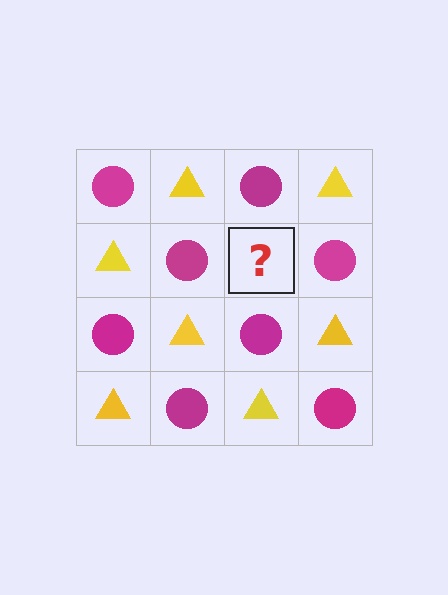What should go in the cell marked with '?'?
The missing cell should contain a yellow triangle.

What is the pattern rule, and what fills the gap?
The rule is that it alternates magenta circle and yellow triangle in a checkerboard pattern. The gap should be filled with a yellow triangle.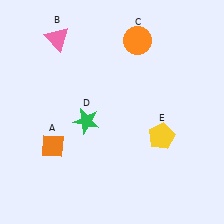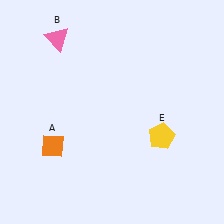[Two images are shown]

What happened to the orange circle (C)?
The orange circle (C) was removed in Image 2. It was in the top-right area of Image 1.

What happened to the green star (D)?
The green star (D) was removed in Image 2. It was in the bottom-left area of Image 1.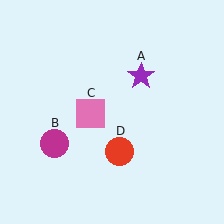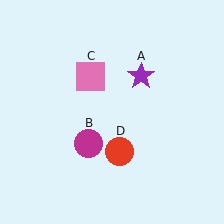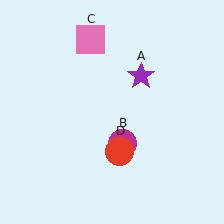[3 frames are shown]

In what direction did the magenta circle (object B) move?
The magenta circle (object B) moved right.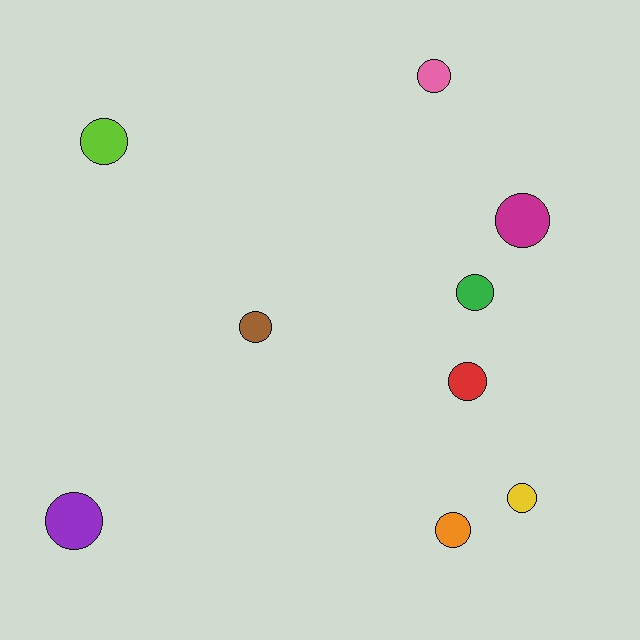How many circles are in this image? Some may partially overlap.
There are 9 circles.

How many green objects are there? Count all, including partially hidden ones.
There is 1 green object.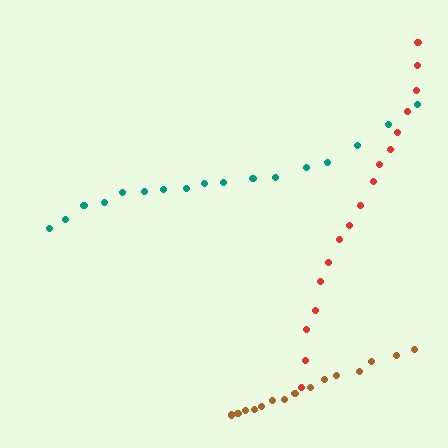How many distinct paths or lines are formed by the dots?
There are 3 distinct paths.